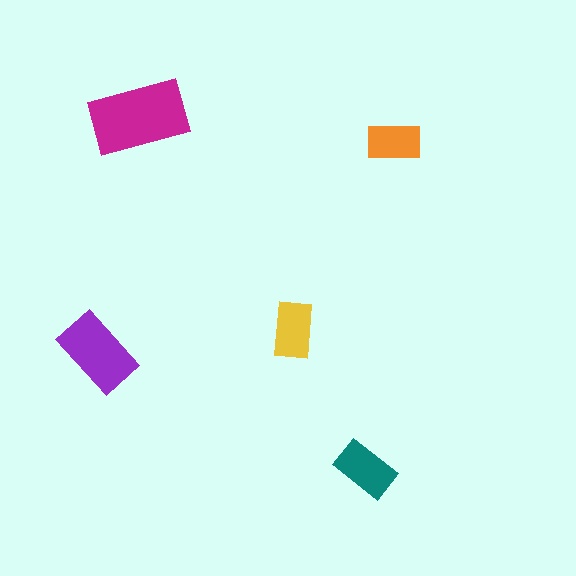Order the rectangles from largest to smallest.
the magenta one, the purple one, the teal one, the yellow one, the orange one.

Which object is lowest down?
The teal rectangle is bottommost.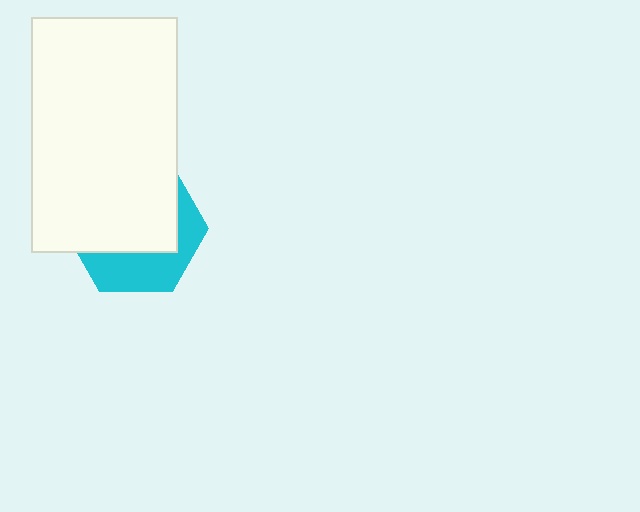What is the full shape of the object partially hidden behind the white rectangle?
The partially hidden object is a cyan hexagon.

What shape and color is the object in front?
The object in front is a white rectangle.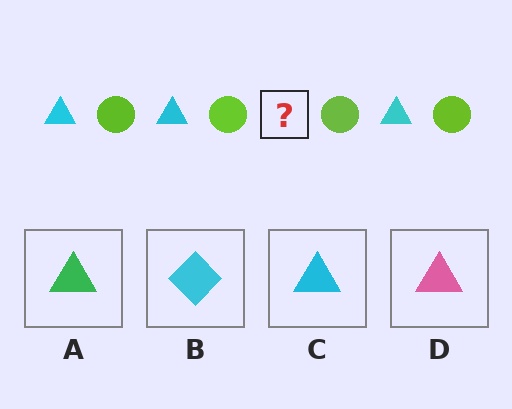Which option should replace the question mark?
Option C.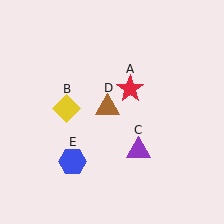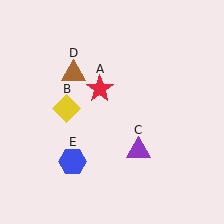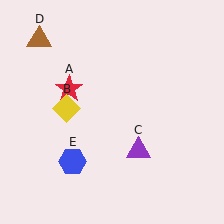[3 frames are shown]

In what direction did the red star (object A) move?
The red star (object A) moved left.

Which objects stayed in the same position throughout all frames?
Yellow diamond (object B) and purple triangle (object C) and blue hexagon (object E) remained stationary.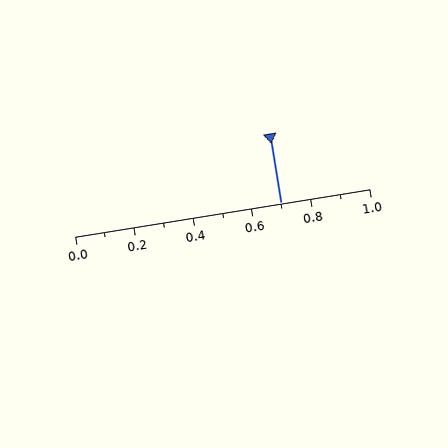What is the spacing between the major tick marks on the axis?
The major ticks are spaced 0.2 apart.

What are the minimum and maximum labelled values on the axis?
The axis runs from 0.0 to 1.0.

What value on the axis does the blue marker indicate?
The marker indicates approximately 0.7.